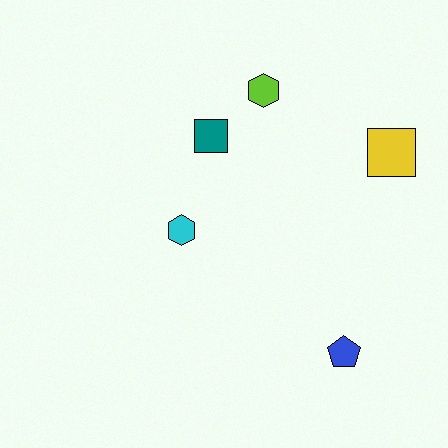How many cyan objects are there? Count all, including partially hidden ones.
There is 1 cyan object.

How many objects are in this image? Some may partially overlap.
There are 5 objects.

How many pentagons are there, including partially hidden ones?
There is 1 pentagon.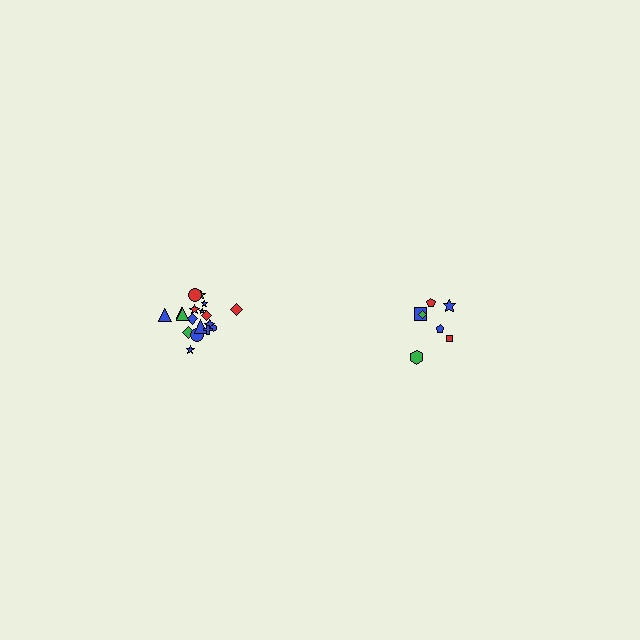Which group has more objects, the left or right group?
The left group.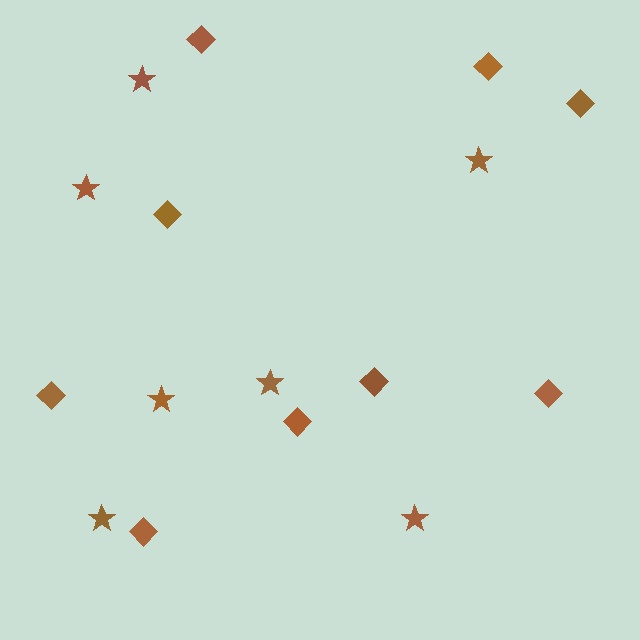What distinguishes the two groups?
There are 2 groups: one group of diamonds (9) and one group of stars (7).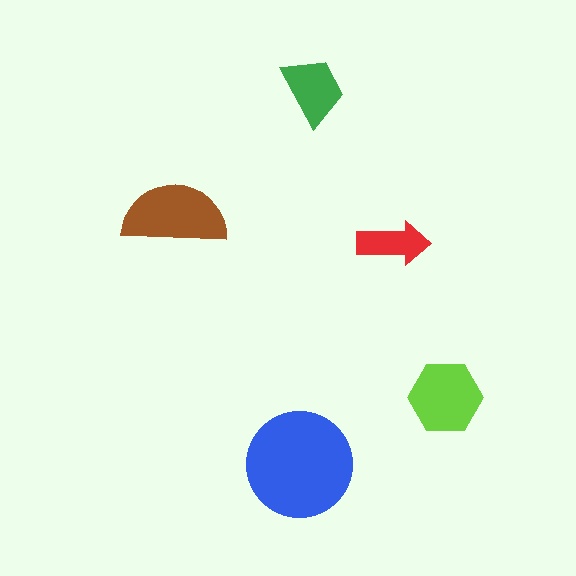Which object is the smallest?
The red arrow.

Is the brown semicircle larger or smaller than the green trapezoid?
Larger.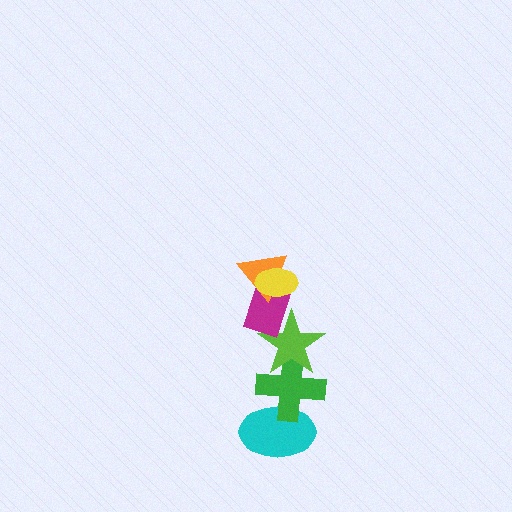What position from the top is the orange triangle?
The orange triangle is 2nd from the top.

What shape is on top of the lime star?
The magenta rectangle is on top of the lime star.